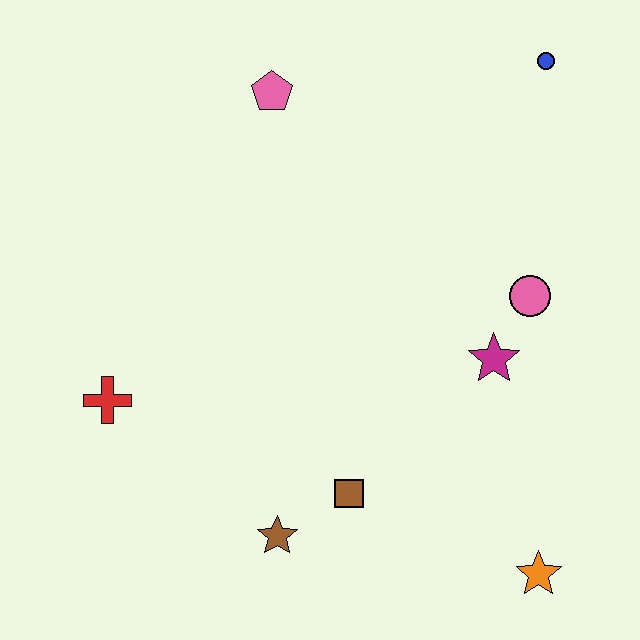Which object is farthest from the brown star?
The blue circle is farthest from the brown star.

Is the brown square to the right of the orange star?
No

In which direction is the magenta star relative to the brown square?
The magenta star is to the right of the brown square.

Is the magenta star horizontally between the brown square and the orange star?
Yes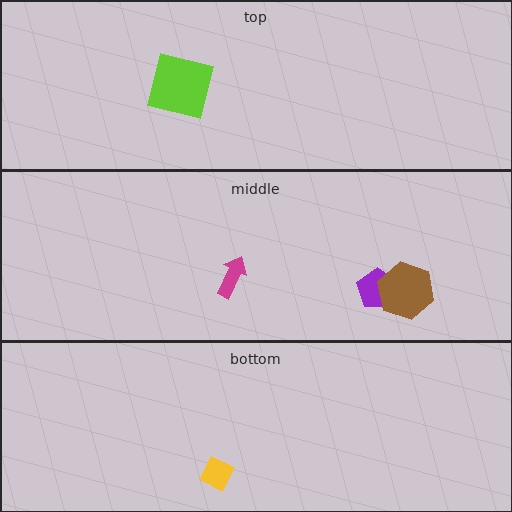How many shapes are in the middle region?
3.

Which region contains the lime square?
The top region.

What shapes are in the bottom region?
The yellow diamond.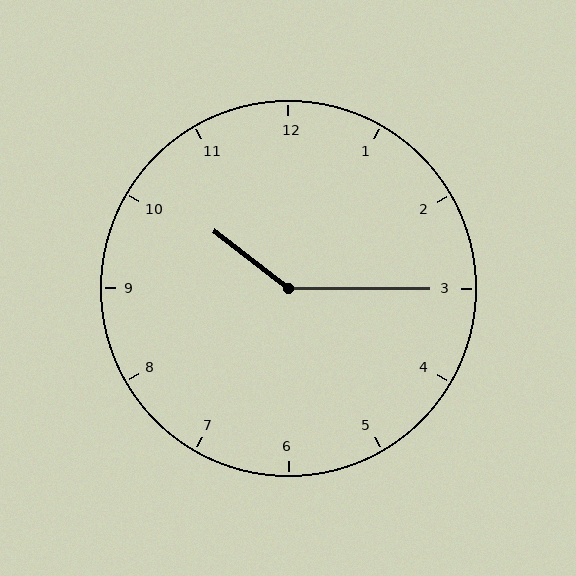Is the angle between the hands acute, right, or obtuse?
It is obtuse.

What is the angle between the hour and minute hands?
Approximately 142 degrees.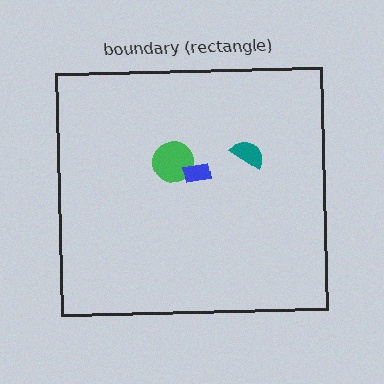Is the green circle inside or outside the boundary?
Inside.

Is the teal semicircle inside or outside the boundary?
Inside.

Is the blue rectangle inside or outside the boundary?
Inside.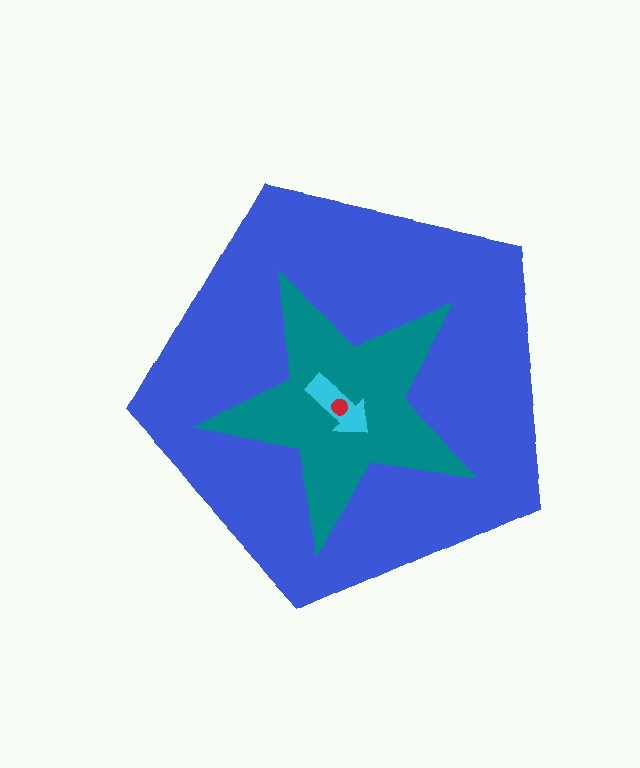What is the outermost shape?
The blue pentagon.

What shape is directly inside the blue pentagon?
The teal star.